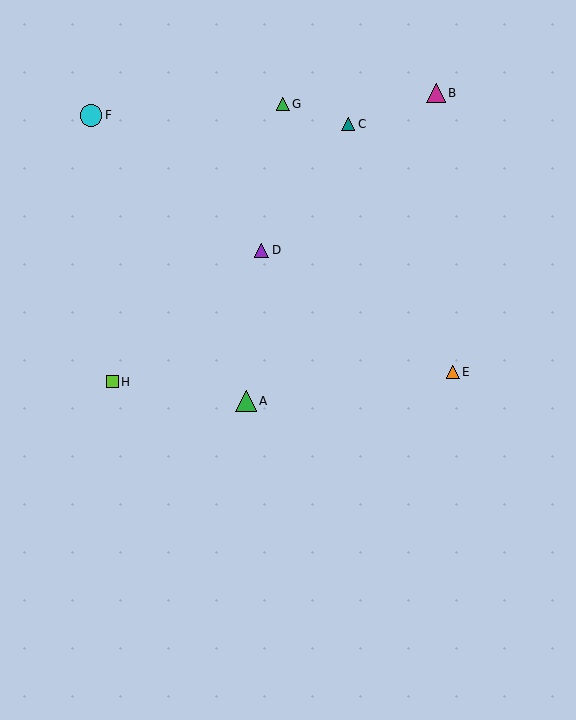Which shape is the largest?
The cyan circle (labeled F) is the largest.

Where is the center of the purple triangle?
The center of the purple triangle is at (262, 250).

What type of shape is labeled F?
Shape F is a cyan circle.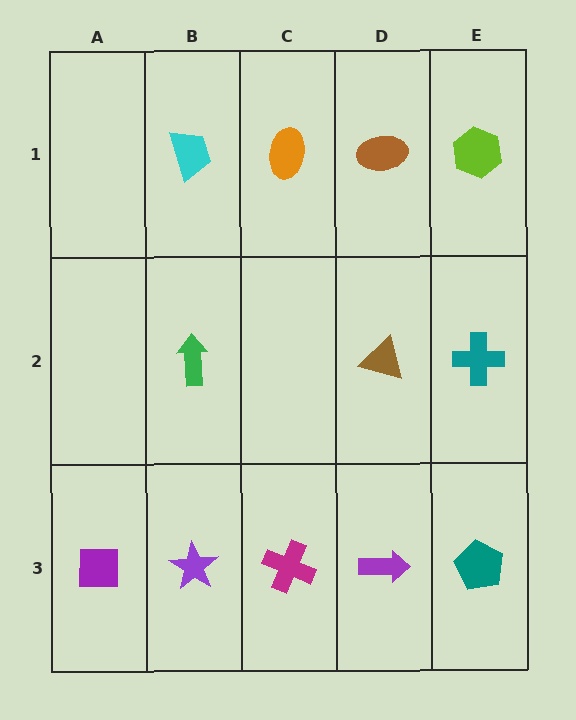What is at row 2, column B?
A green arrow.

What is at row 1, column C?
An orange ellipse.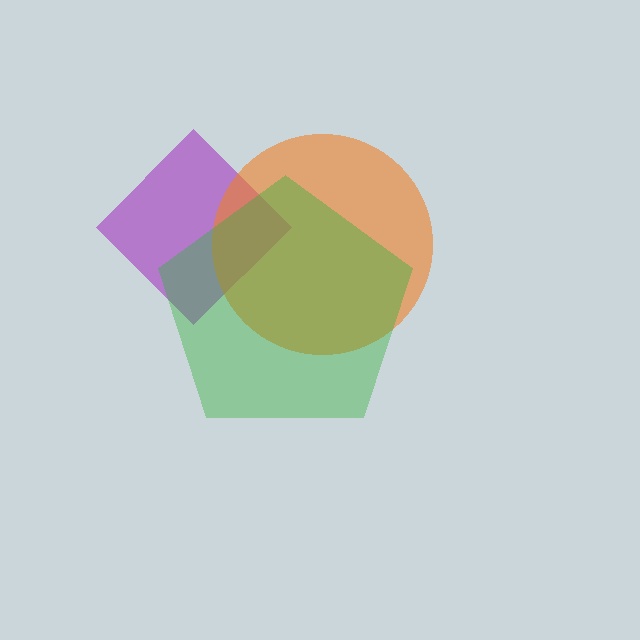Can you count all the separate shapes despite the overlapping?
Yes, there are 3 separate shapes.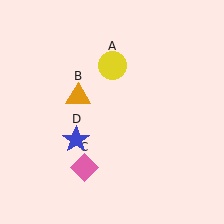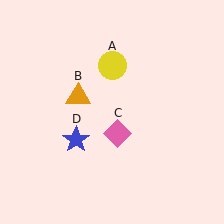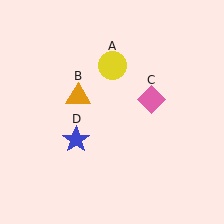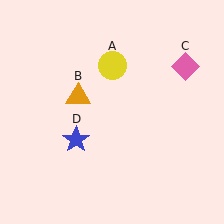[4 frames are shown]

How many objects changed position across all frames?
1 object changed position: pink diamond (object C).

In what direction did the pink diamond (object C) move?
The pink diamond (object C) moved up and to the right.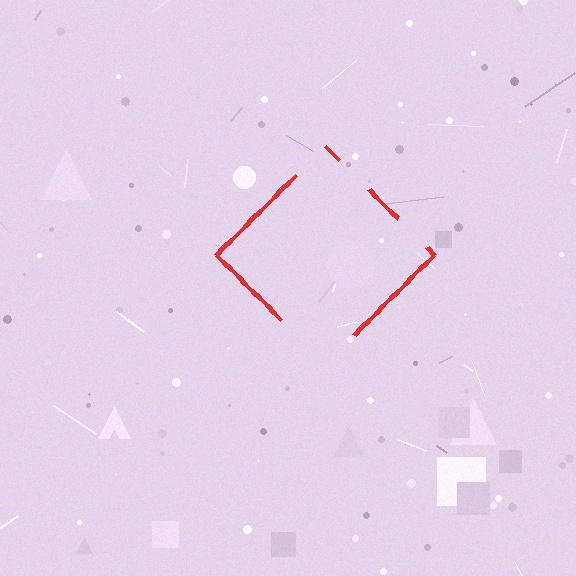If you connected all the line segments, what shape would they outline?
They would outline a diamond.